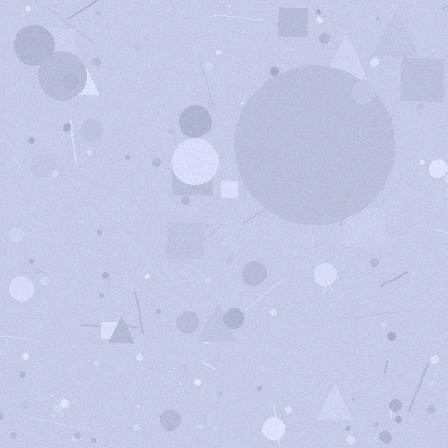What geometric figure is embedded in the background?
A circle is embedded in the background.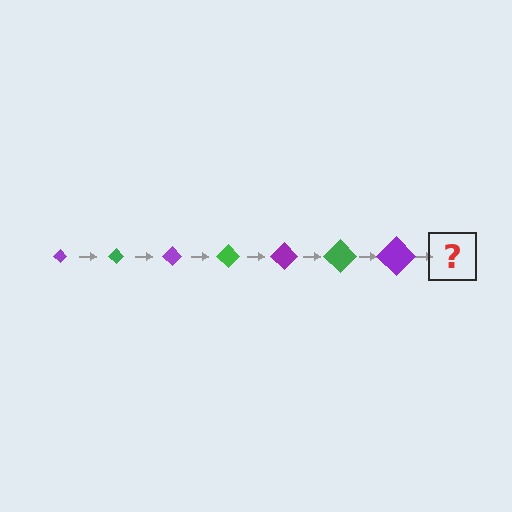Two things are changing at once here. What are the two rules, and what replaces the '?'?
The two rules are that the diamond grows larger each step and the color cycles through purple and green. The '?' should be a green diamond, larger than the previous one.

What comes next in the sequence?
The next element should be a green diamond, larger than the previous one.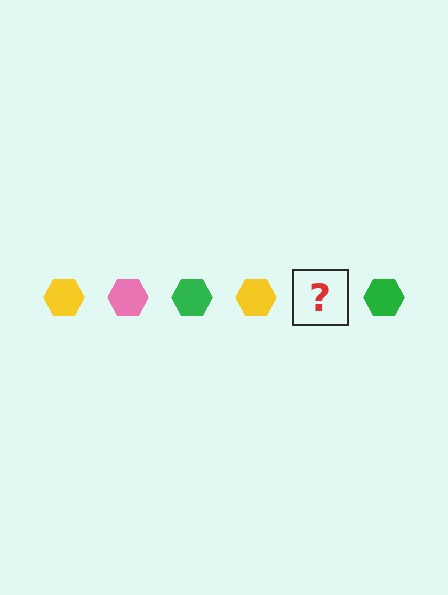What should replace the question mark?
The question mark should be replaced with a pink hexagon.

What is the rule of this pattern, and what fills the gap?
The rule is that the pattern cycles through yellow, pink, green hexagons. The gap should be filled with a pink hexagon.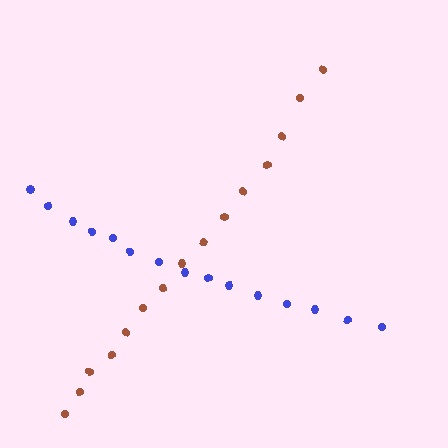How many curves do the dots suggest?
There are 2 distinct paths.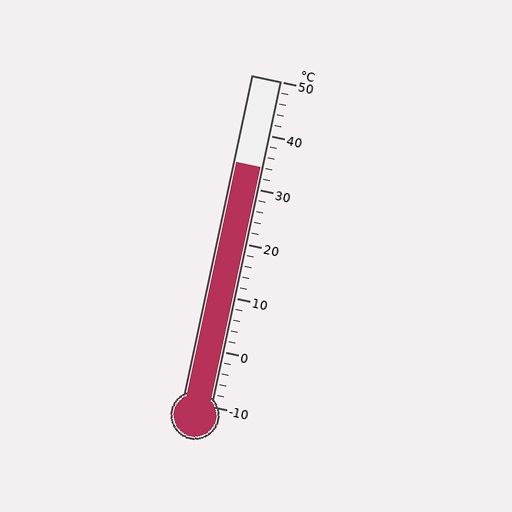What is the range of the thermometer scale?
The thermometer scale ranges from -10°C to 50°C.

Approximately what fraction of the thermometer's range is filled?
The thermometer is filled to approximately 75% of its range.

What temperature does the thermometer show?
The thermometer shows approximately 34°C.